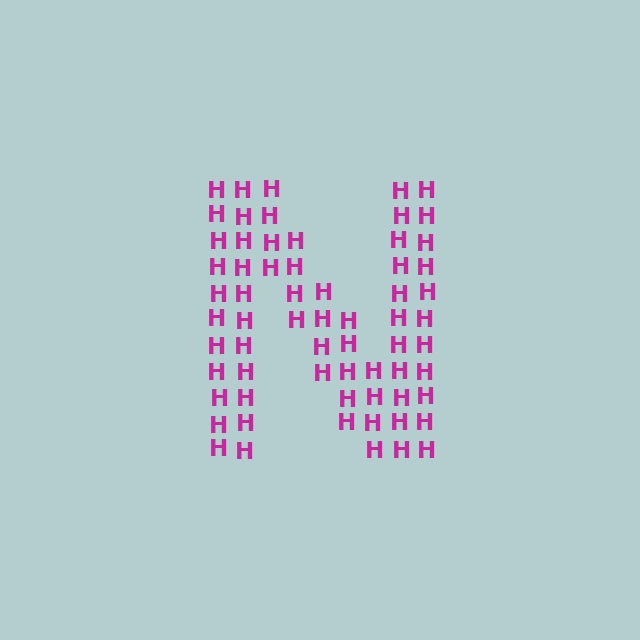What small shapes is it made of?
It is made of small letter H's.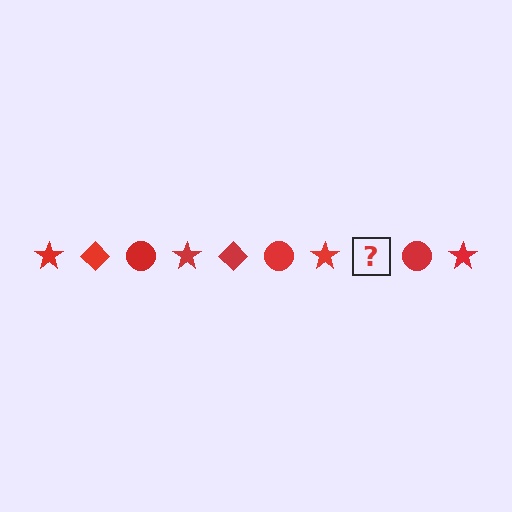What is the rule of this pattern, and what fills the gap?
The rule is that the pattern cycles through star, diamond, circle shapes in red. The gap should be filled with a red diamond.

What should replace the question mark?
The question mark should be replaced with a red diamond.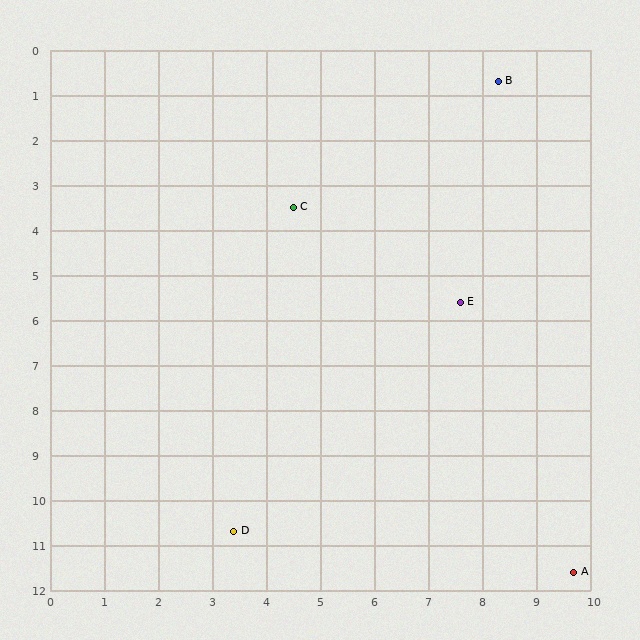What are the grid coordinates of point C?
Point C is at approximately (4.5, 3.5).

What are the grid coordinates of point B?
Point B is at approximately (8.3, 0.7).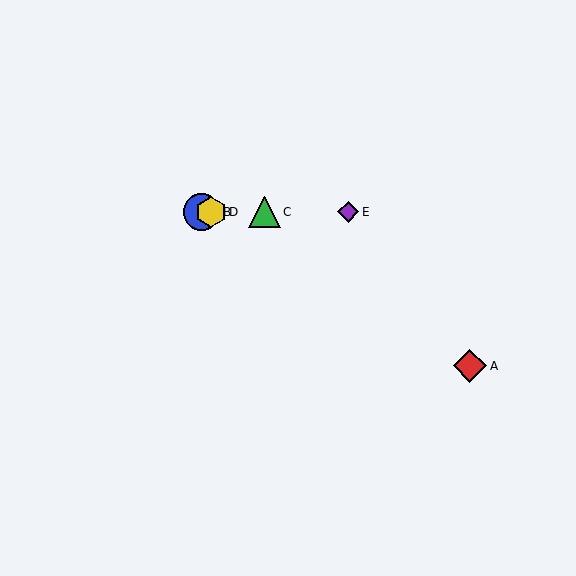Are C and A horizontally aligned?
No, C is at y≈212 and A is at y≈366.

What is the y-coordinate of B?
Object B is at y≈212.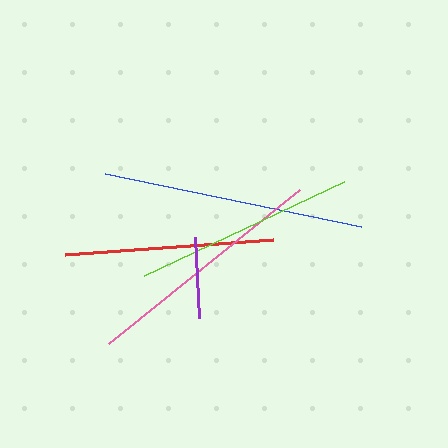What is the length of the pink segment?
The pink segment is approximately 245 pixels long.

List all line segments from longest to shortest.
From longest to shortest: blue, pink, lime, red, purple.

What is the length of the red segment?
The red segment is approximately 209 pixels long.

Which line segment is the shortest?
The purple line is the shortest at approximately 81 pixels.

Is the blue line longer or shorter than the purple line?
The blue line is longer than the purple line.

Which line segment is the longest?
The blue line is the longest at approximately 262 pixels.